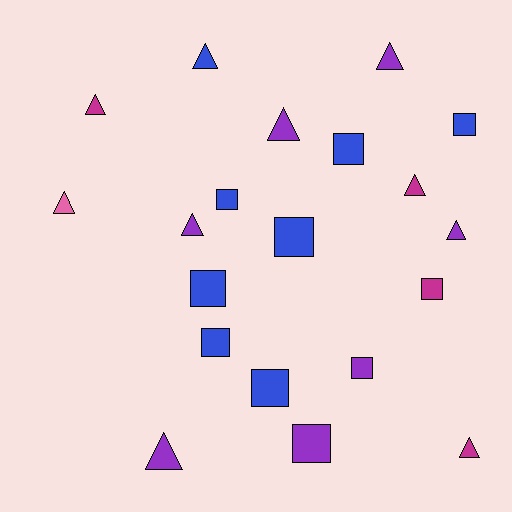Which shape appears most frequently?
Triangle, with 10 objects.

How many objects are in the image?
There are 20 objects.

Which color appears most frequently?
Blue, with 8 objects.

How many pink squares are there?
There are no pink squares.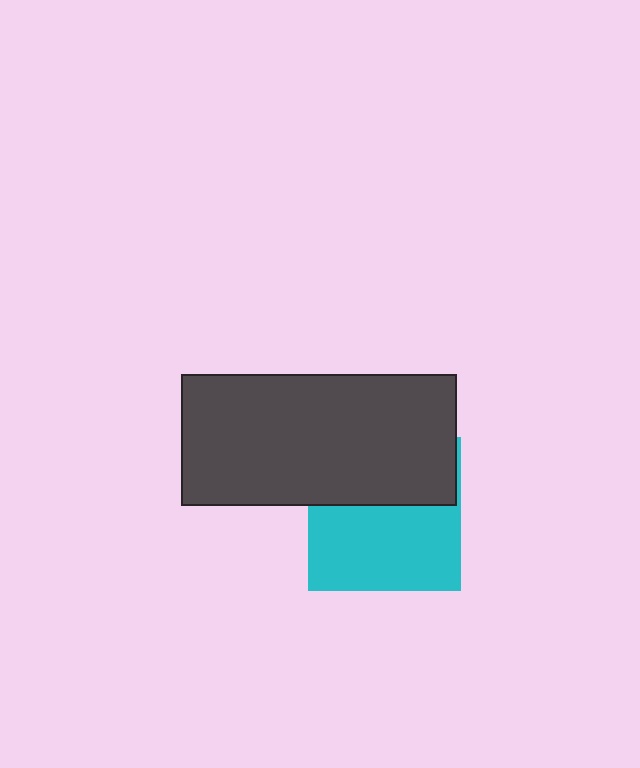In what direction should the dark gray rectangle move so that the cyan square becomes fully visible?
The dark gray rectangle should move up. That is the shortest direction to clear the overlap and leave the cyan square fully visible.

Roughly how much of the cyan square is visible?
About half of it is visible (roughly 57%).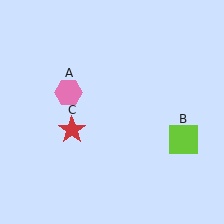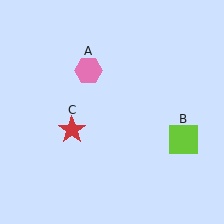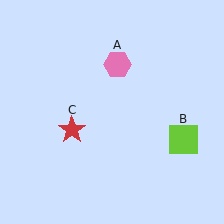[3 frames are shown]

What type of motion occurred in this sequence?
The pink hexagon (object A) rotated clockwise around the center of the scene.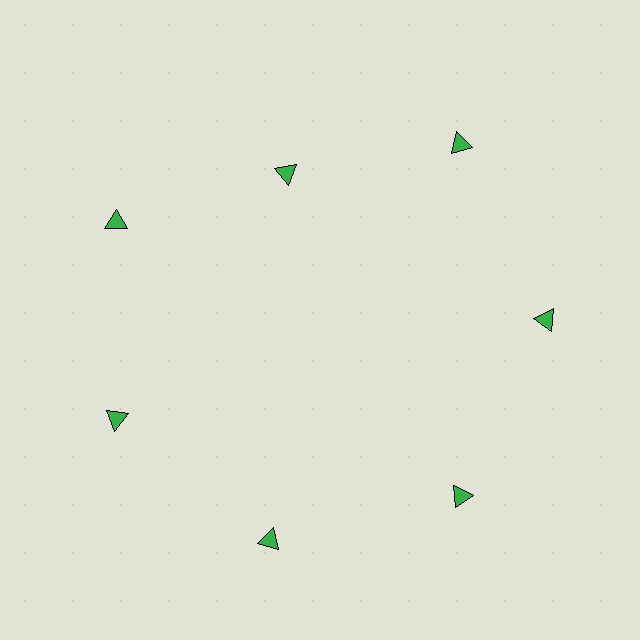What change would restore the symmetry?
The symmetry would be restored by moving it outward, back onto the ring so that all 7 triangles sit at equal angles and equal distance from the center.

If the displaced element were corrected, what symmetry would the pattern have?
It would have 7-fold rotational symmetry — the pattern would map onto itself every 51 degrees.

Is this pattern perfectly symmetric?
No. The 7 green triangles are arranged in a ring, but one element near the 12 o'clock position is pulled inward toward the center, breaking the 7-fold rotational symmetry.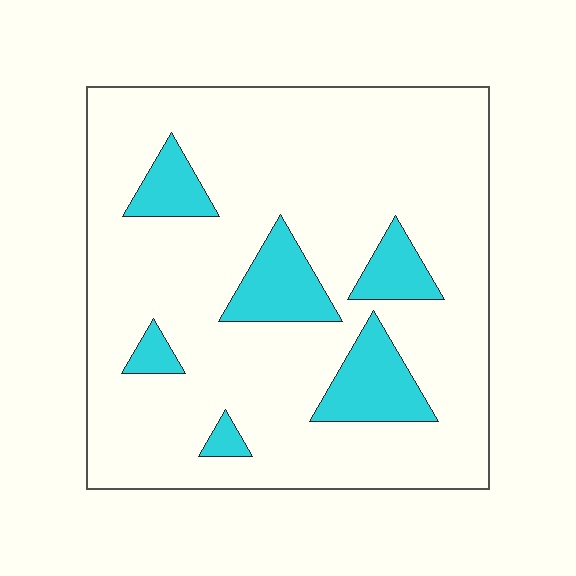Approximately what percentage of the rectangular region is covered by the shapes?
Approximately 15%.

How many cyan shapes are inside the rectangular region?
6.